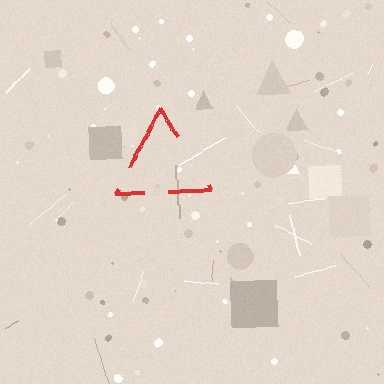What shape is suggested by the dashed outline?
The dashed outline suggests a triangle.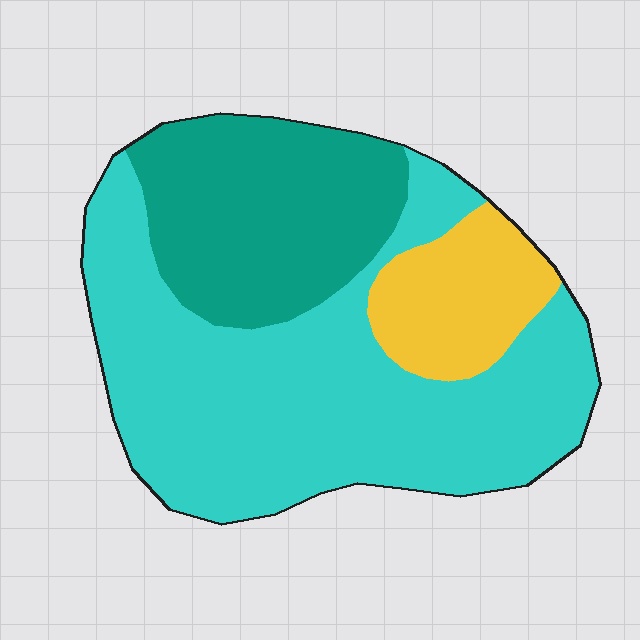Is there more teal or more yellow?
Teal.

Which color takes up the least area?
Yellow, at roughly 15%.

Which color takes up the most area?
Cyan, at roughly 60%.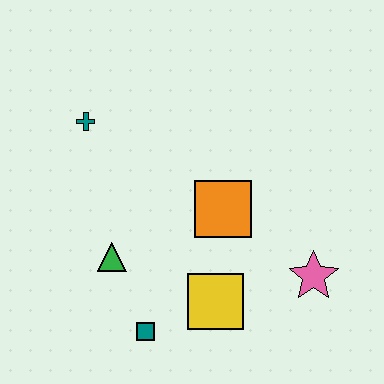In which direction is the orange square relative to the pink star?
The orange square is to the left of the pink star.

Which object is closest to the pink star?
The yellow square is closest to the pink star.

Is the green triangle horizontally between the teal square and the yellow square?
No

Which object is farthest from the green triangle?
The pink star is farthest from the green triangle.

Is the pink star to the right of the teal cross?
Yes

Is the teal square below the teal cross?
Yes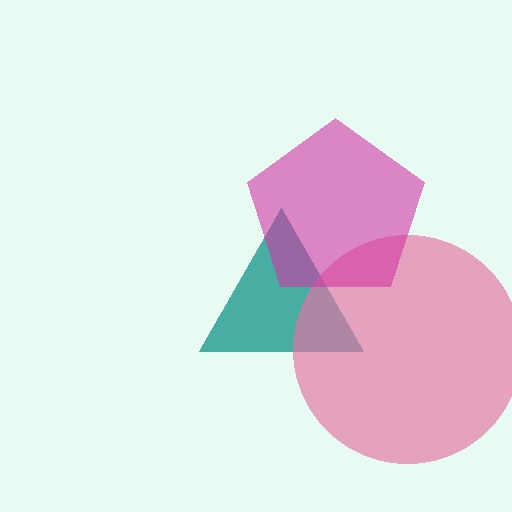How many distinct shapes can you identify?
There are 3 distinct shapes: a teal triangle, a pink circle, a magenta pentagon.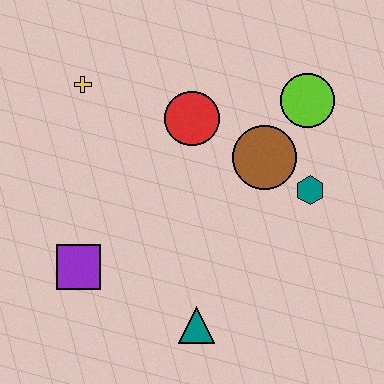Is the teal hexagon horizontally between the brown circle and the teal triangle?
No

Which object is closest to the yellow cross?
The red circle is closest to the yellow cross.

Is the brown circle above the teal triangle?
Yes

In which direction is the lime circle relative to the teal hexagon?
The lime circle is above the teal hexagon.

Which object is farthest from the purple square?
The lime circle is farthest from the purple square.